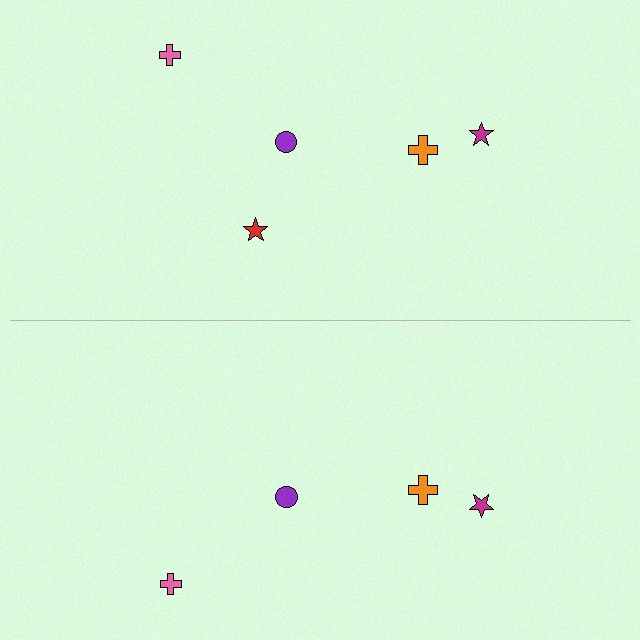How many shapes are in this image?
There are 9 shapes in this image.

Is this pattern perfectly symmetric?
No, the pattern is not perfectly symmetric. A red star is missing from the bottom side.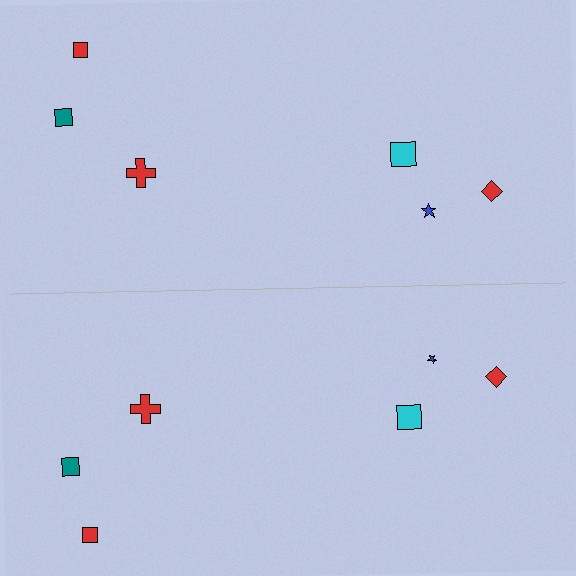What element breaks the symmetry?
The blue star on the bottom side has a different size than its mirror counterpart.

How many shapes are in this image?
There are 12 shapes in this image.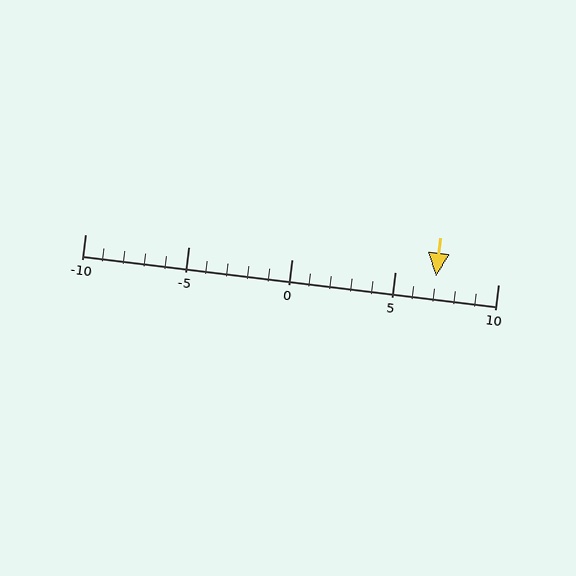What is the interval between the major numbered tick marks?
The major tick marks are spaced 5 units apart.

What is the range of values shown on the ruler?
The ruler shows values from -10 to 10.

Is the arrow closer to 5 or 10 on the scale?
The arrow is closer to 5.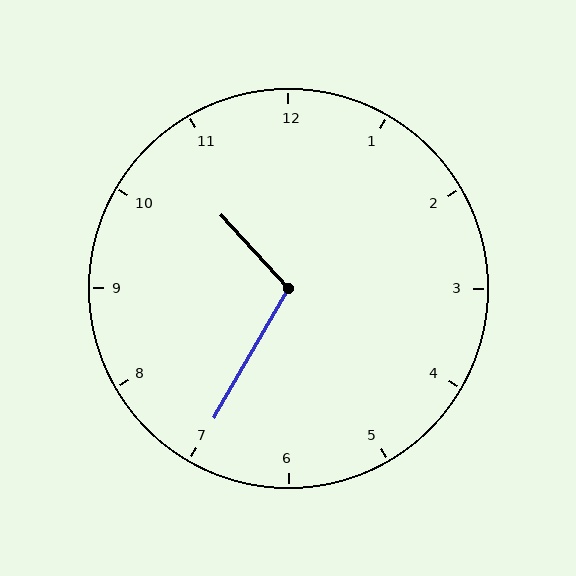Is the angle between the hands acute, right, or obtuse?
It is obtuse.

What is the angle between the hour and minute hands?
Approximately 108 degrees.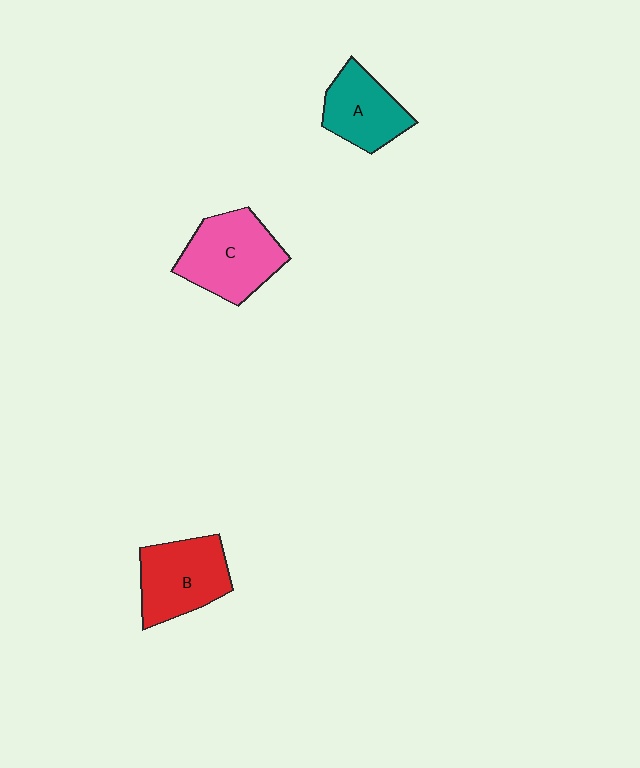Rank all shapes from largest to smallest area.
From largest to smallest: C (pink), B (red), A (teal).